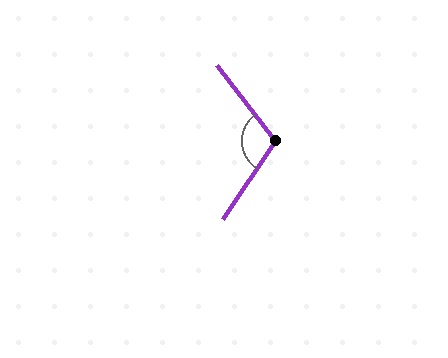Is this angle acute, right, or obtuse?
It is obtuse.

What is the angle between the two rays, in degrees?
Approximately 109 degrees.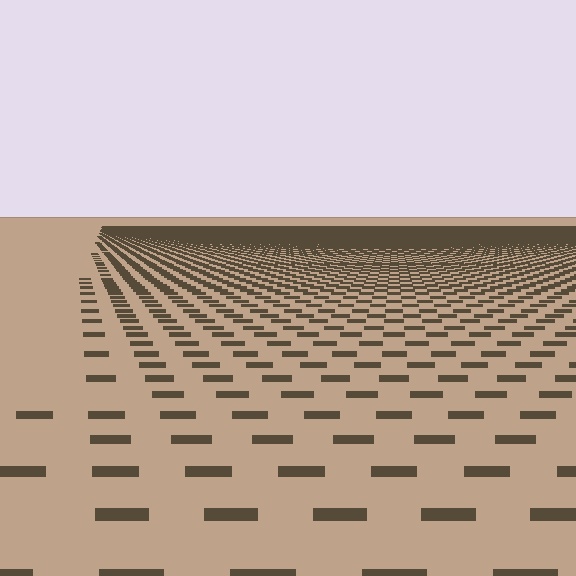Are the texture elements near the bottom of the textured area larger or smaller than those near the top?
Larger. Near the bottom, elements are closer to the viewer and appear at a bigger on-screen size.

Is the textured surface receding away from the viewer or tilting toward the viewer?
The surface is receding away from the viewer. Texture elements get smaller and denser toward the top.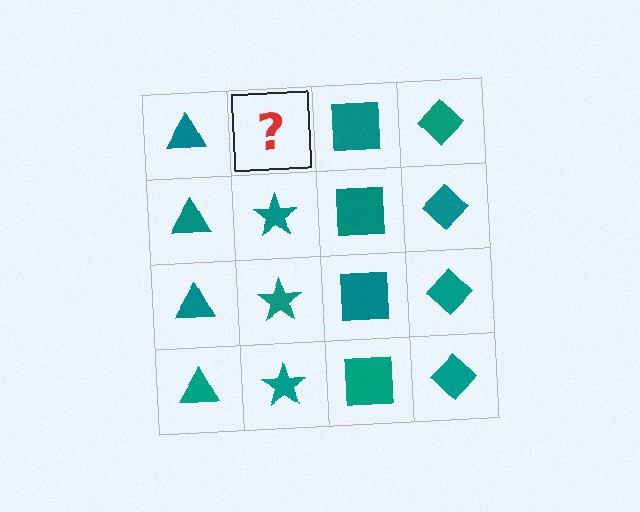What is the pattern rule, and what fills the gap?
The rule is that each column has a consistent shape. The gap should be filled with a teal star.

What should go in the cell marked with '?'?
The missing cell should contain a teal star.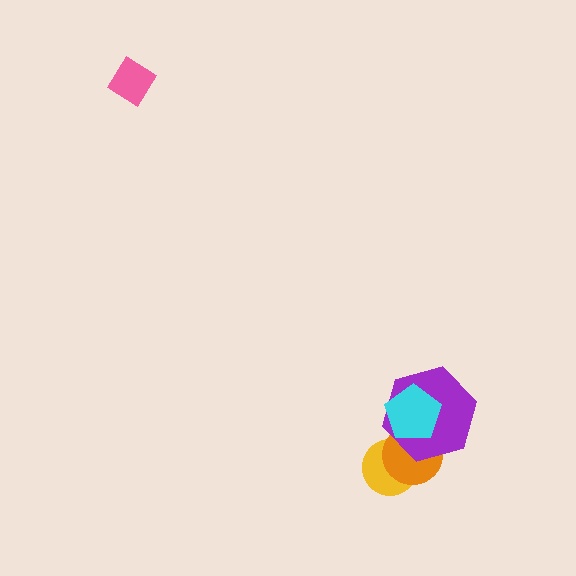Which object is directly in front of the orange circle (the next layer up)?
The purple hexagon is directly in front of the orange circle.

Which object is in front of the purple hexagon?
The cyan pentagon is in front of the purple hexagon.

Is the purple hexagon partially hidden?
Yes, it is partially covered by another shape.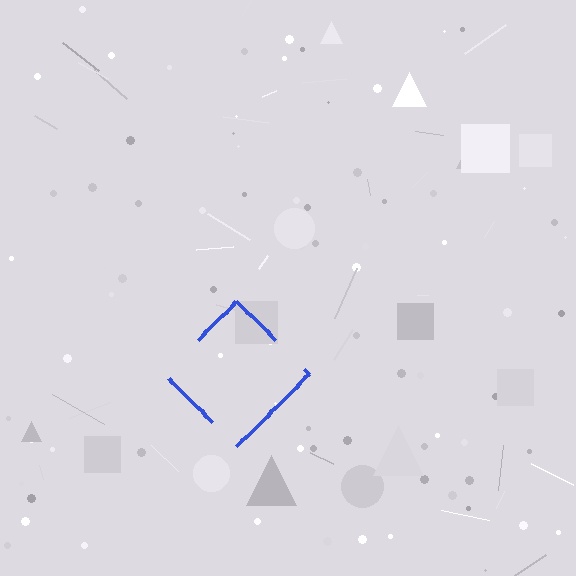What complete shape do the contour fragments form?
The contour fragments form a diamond.